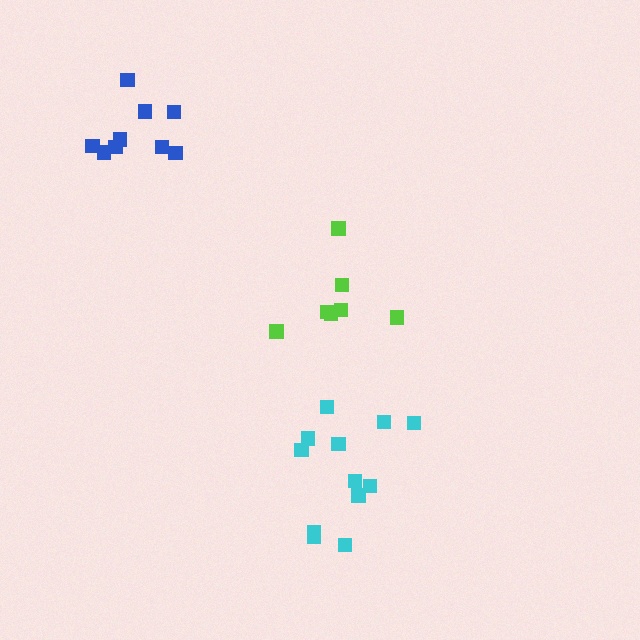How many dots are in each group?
Group 1: 7 dots, Group 2: 12 dots, Group 3: 9 dots (28 total).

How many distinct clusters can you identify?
There are 3 distinct clusters.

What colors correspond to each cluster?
The clusters are colored: lime, cyan, blue.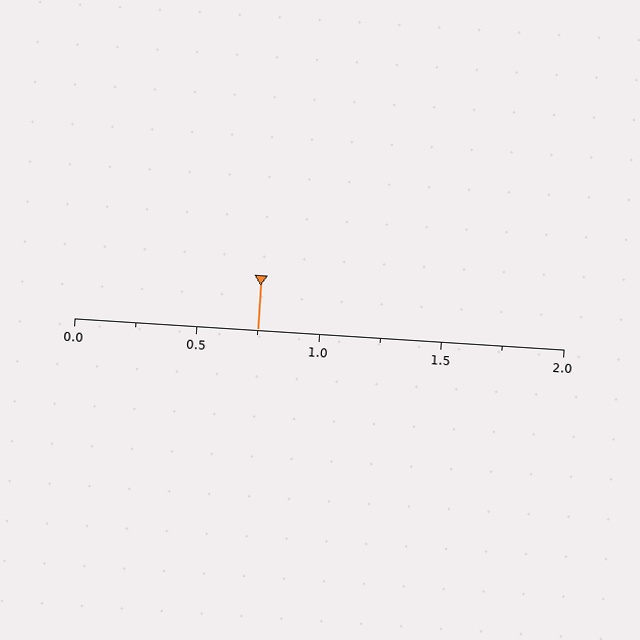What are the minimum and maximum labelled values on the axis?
The axis runs from 0.0 to 2.0.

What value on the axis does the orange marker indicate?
The marker indicates approximately 0.75.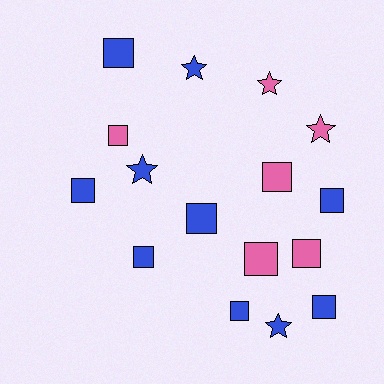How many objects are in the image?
There are 16 objects.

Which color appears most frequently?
Blue, with 10 objects.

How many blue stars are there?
There are 3 blue stars.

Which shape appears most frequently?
Square, with 11 objects.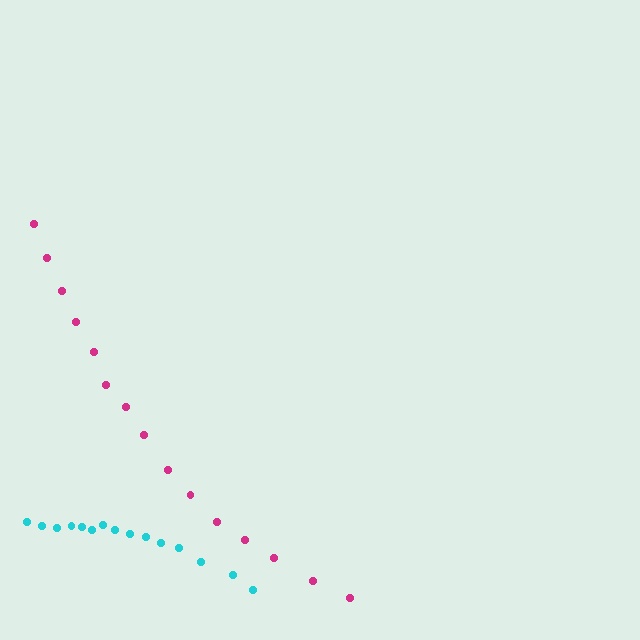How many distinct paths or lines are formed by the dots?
There are 2 distinct paths.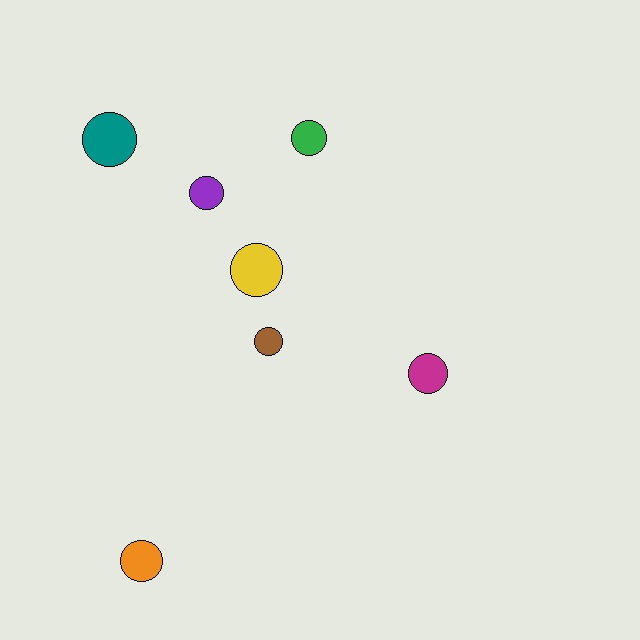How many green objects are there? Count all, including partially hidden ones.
There is 1 green object.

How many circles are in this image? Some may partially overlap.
There are 7 circles.